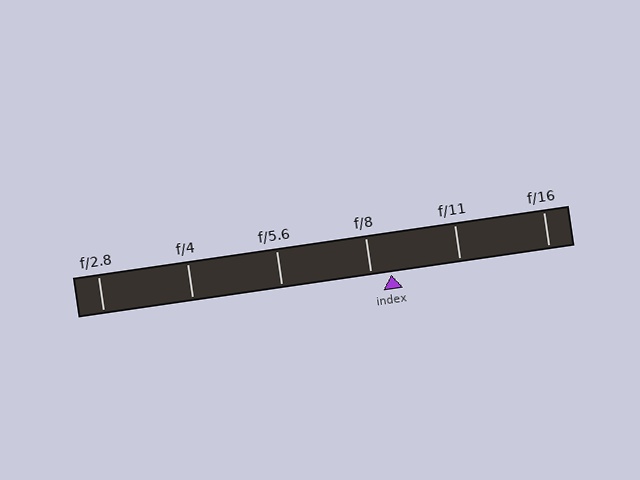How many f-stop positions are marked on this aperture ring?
There are 6 f-stop positions marked.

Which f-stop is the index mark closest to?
The index mark is closest to f/8.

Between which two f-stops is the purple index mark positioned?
The index mark is between f/8 and f/11.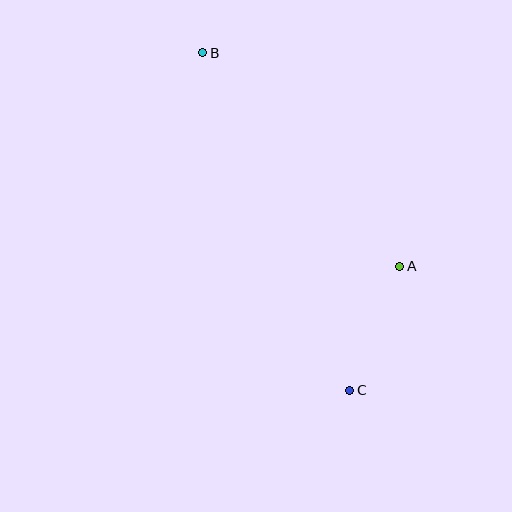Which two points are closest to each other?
Points A and C are closest to each other.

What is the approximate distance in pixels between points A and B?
The distance between A and B is approximately 291 pixels.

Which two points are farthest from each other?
Points B and C are farthest from each other.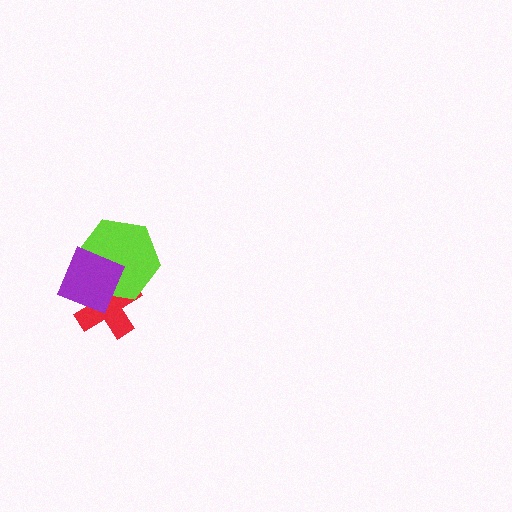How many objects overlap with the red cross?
2 objects overlap with the red cross.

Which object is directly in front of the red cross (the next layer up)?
The lime hexagon is directly in front of the red cross.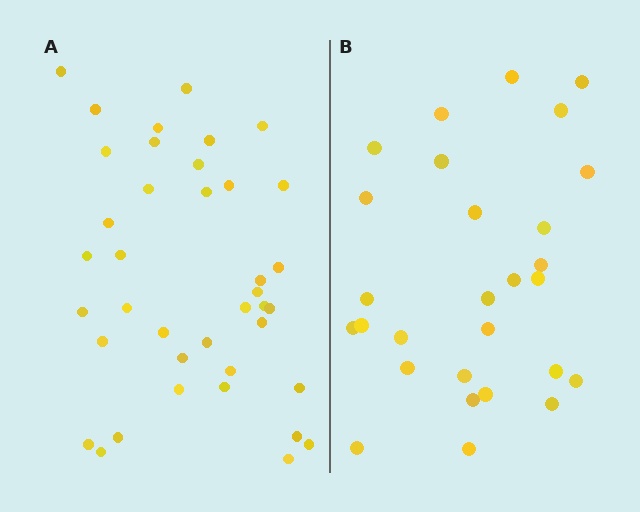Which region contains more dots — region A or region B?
Region A (the left region) has more dots.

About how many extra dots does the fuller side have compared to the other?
Region A has roughly 12 or so more dots than region B.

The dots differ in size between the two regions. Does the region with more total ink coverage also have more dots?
No. Region B has more total ink coverage because its dots are larger, but region A actually contains more individual dots. Total area can be misleading — the number of items is what matters here.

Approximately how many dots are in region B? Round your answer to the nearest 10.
About 30 dots. (The exact count is 28, which rounds to 30.)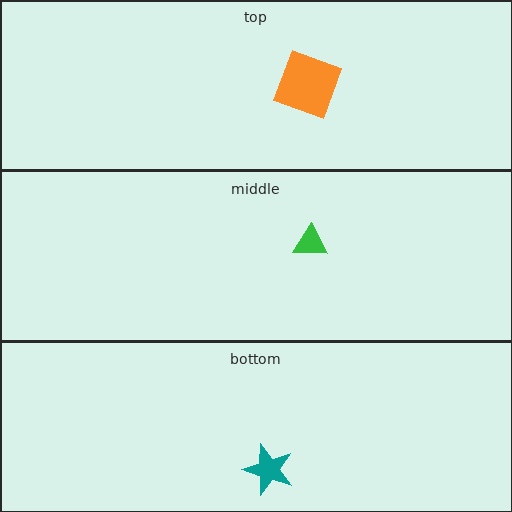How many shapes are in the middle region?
1.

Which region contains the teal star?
The bottom region.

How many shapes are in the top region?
1.